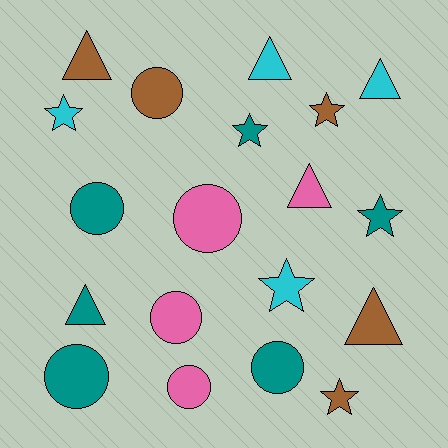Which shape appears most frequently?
Circle, with 7 objects.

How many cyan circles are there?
There are no cyan circles.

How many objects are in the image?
There are 19 objects.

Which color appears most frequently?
Teal, with 6 objects.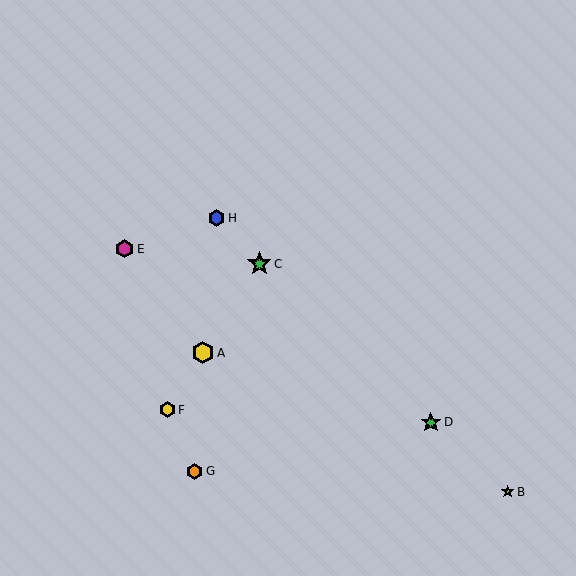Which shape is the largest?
The green star (labeled C) is the largest.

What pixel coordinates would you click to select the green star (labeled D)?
Click at (431, 422) to select the green star D.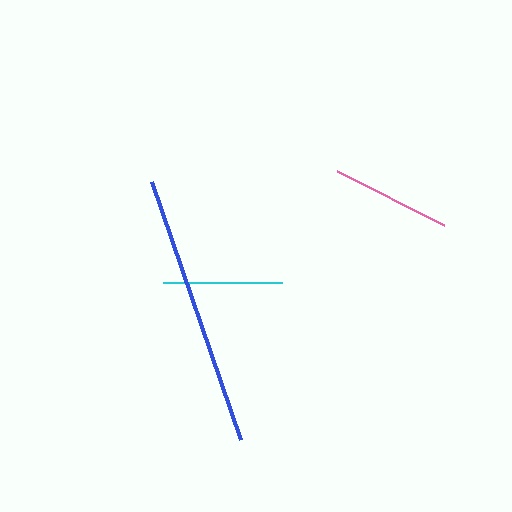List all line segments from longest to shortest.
From longest to shortest: blue, pink, cyan.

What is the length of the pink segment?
The pink segment is approximately 120 pixels long.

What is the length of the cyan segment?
The cyan segment is approximately 119 pixels long.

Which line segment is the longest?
The blue line is the longest at approximately 273 pixels.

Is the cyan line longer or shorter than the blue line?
The blue line is longer than the cyan line.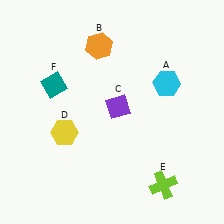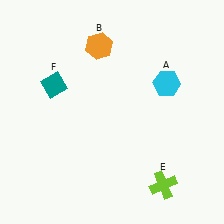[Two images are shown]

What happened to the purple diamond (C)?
The purple diamond (C) was removed in Image 2. It was in the top-right area of Image 1.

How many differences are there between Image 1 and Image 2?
There are 2 differences between the two images.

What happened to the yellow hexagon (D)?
The yellow hexagon (D) was removed in Image 2. It was in the bottom-left area of Image 1.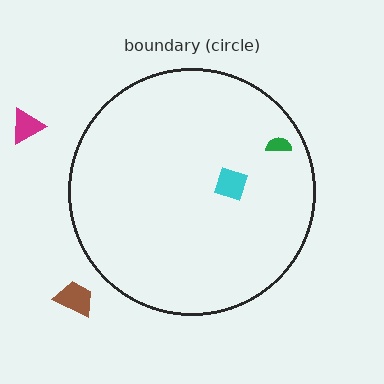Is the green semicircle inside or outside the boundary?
Inside.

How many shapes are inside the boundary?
2 inside, 2 outside.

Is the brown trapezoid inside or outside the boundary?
Outside.